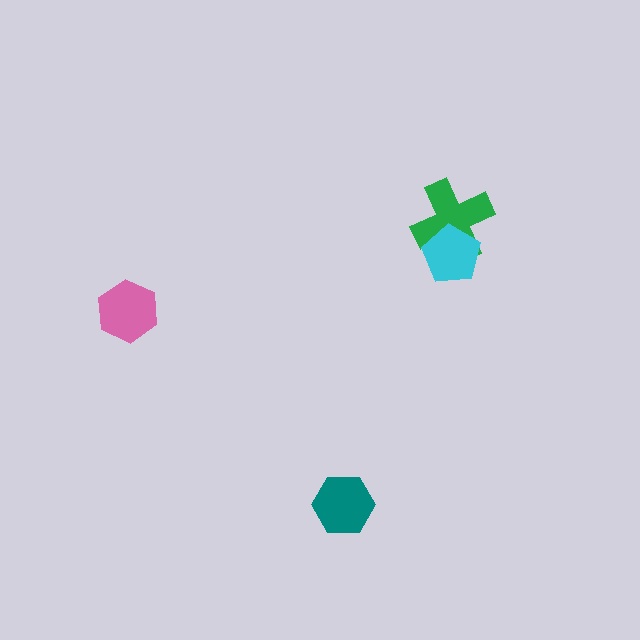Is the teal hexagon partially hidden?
No, no other shape covers it.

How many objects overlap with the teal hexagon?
0 objects overlap with the teal hexagon.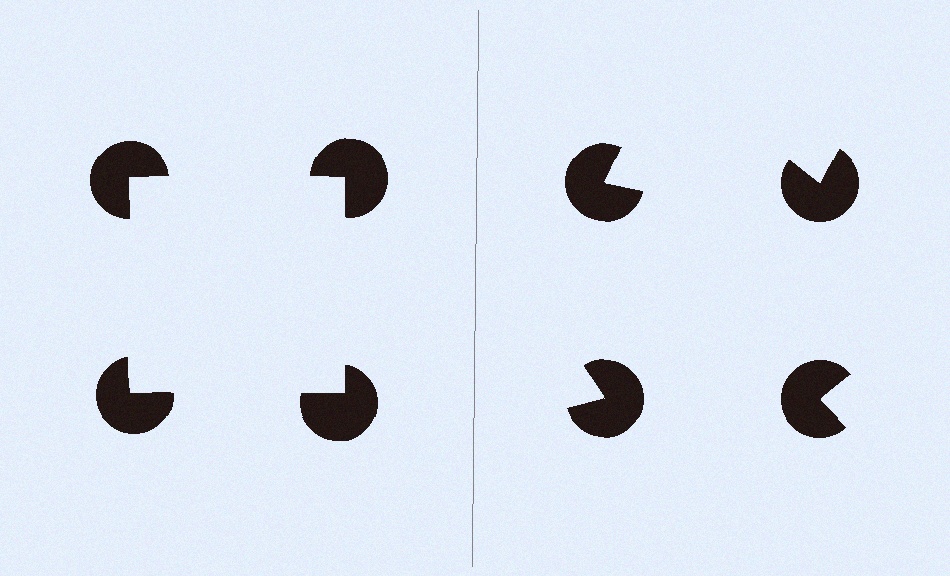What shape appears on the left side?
An illusory square.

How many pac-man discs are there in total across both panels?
8 — 4 on each side.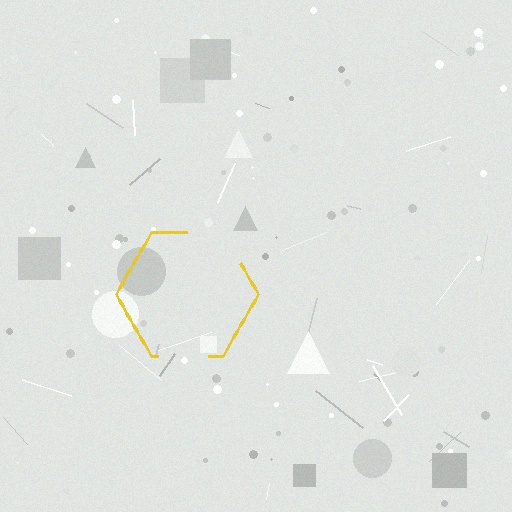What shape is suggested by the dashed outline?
The dashed outline suggests a hexagon.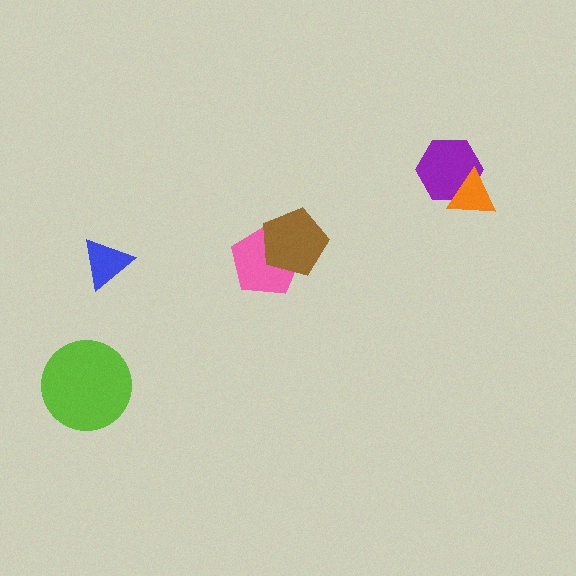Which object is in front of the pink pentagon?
The brown pentagon is in front of the pink pentagon.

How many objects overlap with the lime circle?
0 objects overlap with the lime circle.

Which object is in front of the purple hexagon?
The orange triangle is in front of the purple hexagon.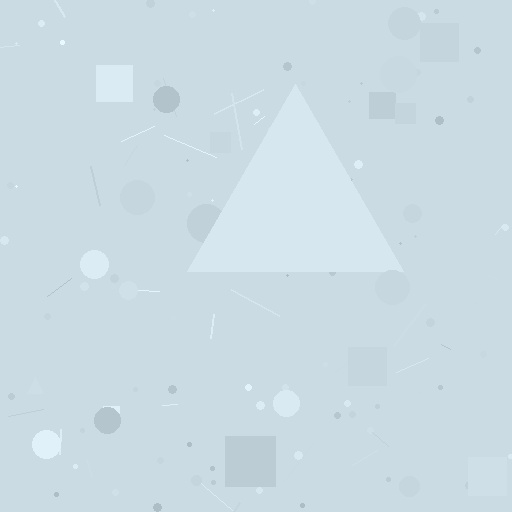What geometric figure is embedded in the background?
A triangle is embedded in the background.